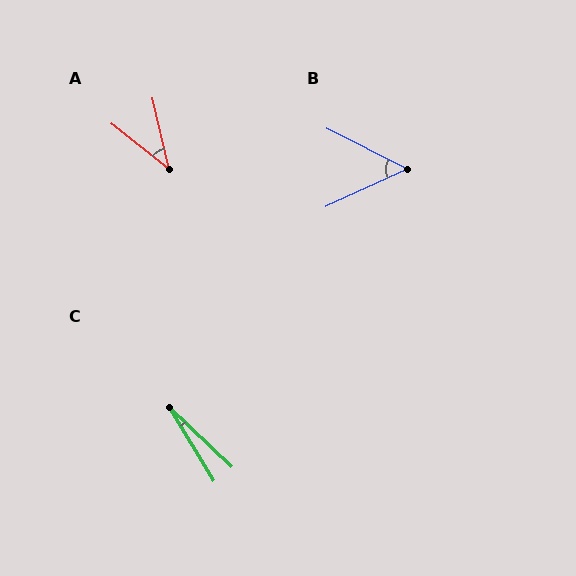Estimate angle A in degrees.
Approximately 39 degrees.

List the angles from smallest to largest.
C (15°), A (39°), B (51°).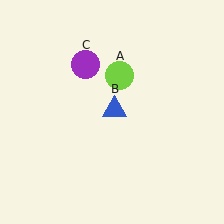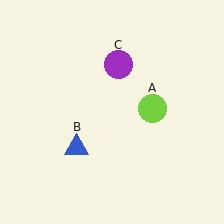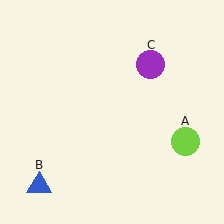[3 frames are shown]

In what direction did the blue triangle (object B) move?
The blue triangle (object B) moved down and to the left.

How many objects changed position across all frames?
3 objects changed position: lime circle (object A), blue triangle (object B), purple circle (object C).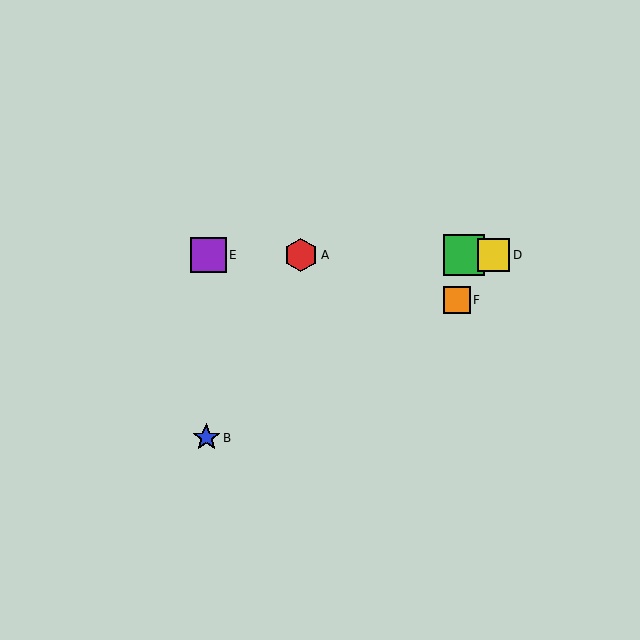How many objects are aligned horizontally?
4 objects (A, C, D, E) are aligned horizontally.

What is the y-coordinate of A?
Object A is at y≈255.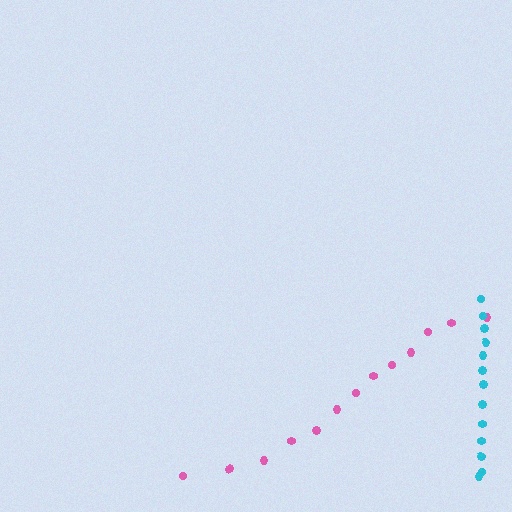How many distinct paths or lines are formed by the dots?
There are 2 distinct paths.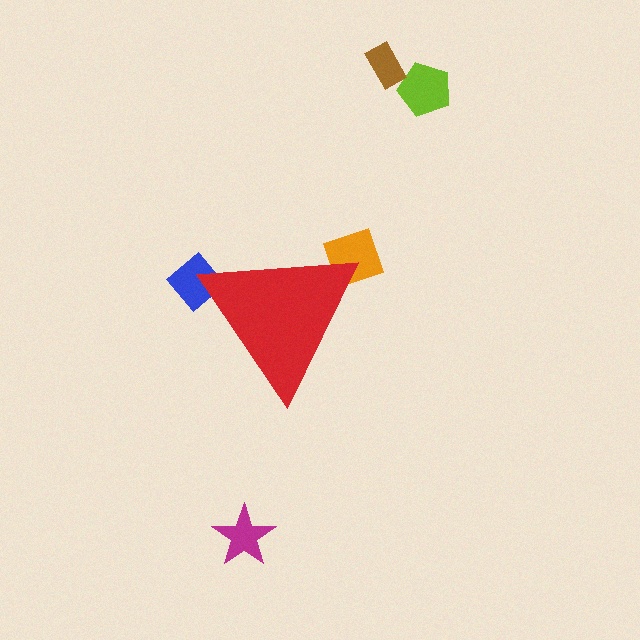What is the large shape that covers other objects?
A red triangle.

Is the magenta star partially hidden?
No, the magenta star is fully visible.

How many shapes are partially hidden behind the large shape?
2 shapes are partially hidden.